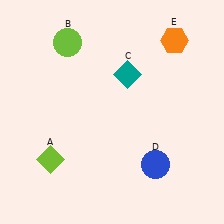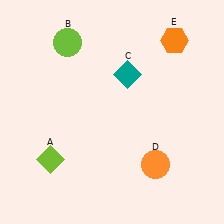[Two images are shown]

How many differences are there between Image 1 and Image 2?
There is 1 difference between the two images.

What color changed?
The circle (D) changed from blue in Image 1 to orange in Image 2.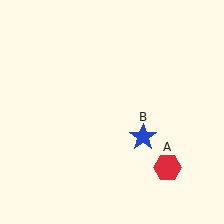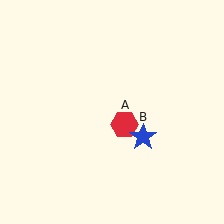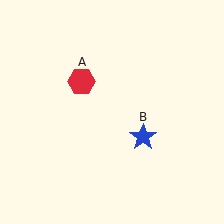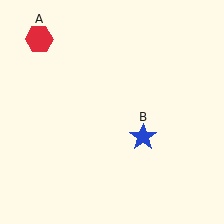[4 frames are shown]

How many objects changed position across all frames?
1 object changed position: red hexagon (object A).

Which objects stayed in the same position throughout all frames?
Blue star (object B) remained stationary.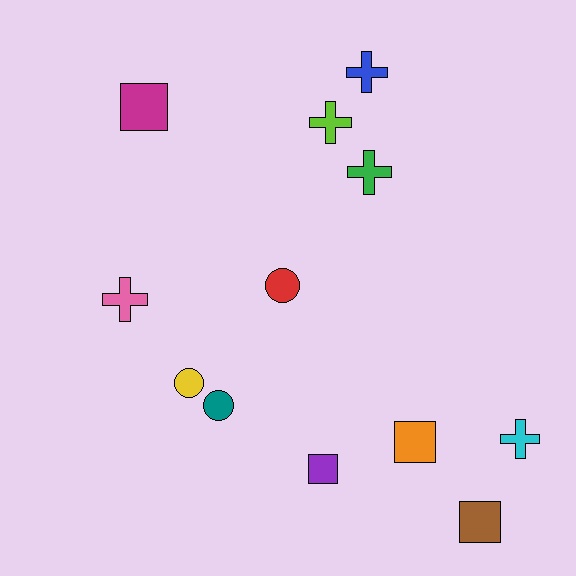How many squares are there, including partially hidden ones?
There are 4 squares.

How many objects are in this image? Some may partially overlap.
There are 12 objects.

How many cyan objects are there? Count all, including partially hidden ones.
There is 1 cyan object.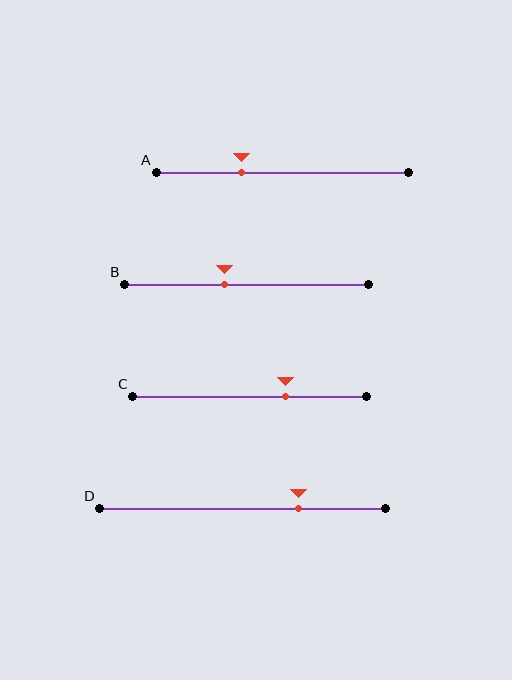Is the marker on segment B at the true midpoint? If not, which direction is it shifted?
No, the marker on segment B is shifted to the left by about 9% of the segment length.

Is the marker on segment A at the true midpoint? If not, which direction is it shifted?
No, the marker on segment A is shifted to the left by about 16% of the segment length.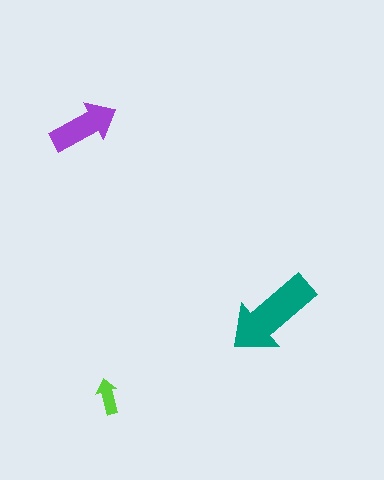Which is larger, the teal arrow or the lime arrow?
The teal one.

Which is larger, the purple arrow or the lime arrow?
The purple one.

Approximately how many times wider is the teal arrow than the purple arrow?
About 1.5 times wider.